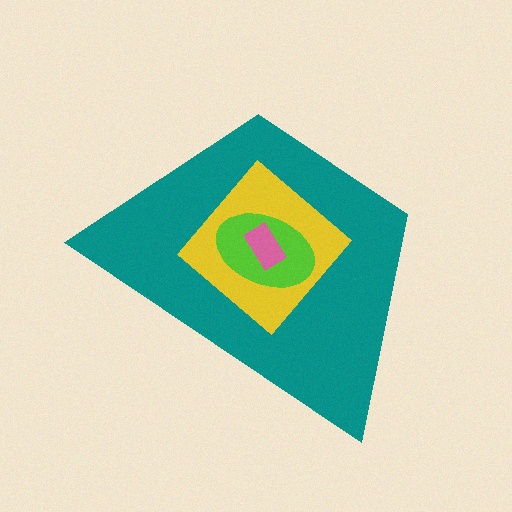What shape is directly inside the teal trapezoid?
The yellow diamond.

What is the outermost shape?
The teal trapezoid.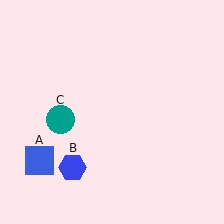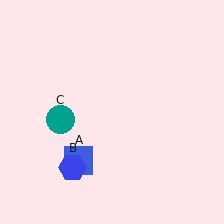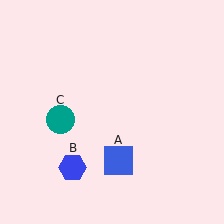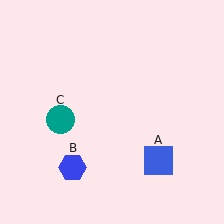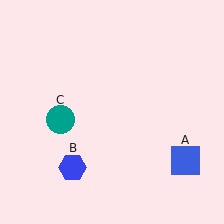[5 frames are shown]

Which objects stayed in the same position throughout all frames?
Blue hexagon (object B) and teal circle (object C) remained stationary.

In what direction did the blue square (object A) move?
The blue square (object A) moved right.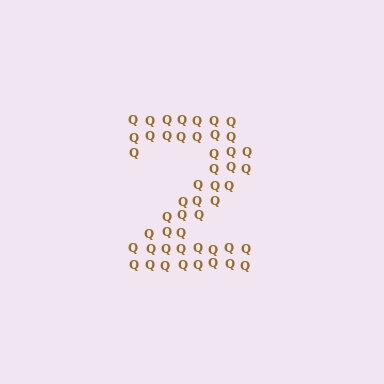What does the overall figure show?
The overall figure shows the digit 2.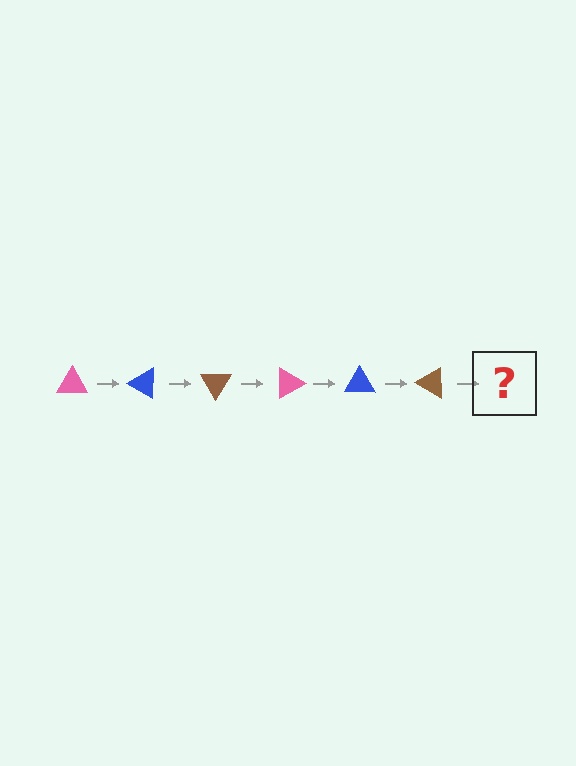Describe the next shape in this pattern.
It should be a pink triangle, rotated 180 degrees from the start.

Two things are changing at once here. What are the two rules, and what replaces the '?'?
The two rules are that it rotates 30 degrees each step and the color cycles through pink, blue, and brown. The '?' should be a pink triangle, rotated 180 degrees from the start.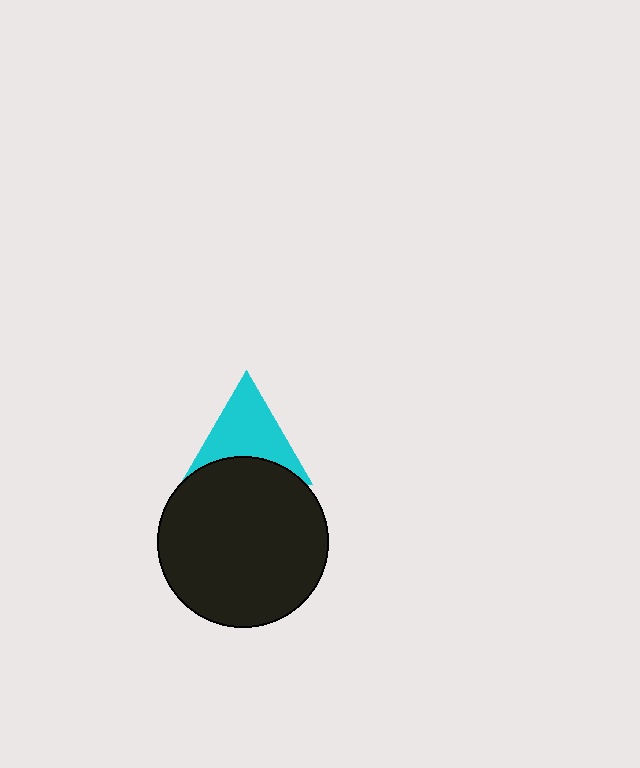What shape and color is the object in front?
The object in front is a black circle.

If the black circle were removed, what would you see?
You would see the complete cyan triangle.